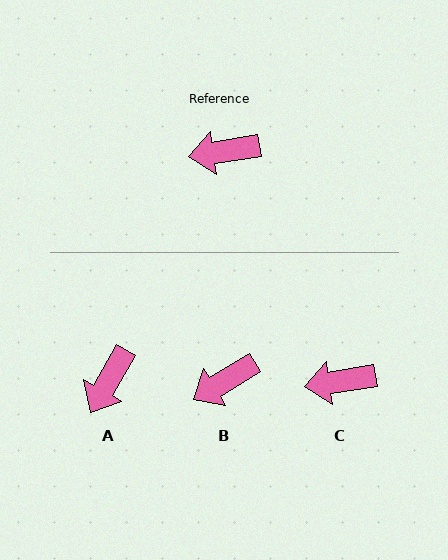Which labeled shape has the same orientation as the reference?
C.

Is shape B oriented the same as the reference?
No, it is off by about 22 degrees.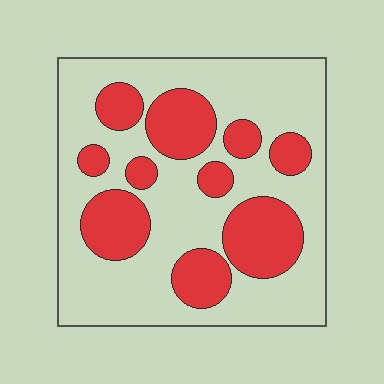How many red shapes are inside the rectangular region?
10.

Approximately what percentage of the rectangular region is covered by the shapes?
Approximately 30%.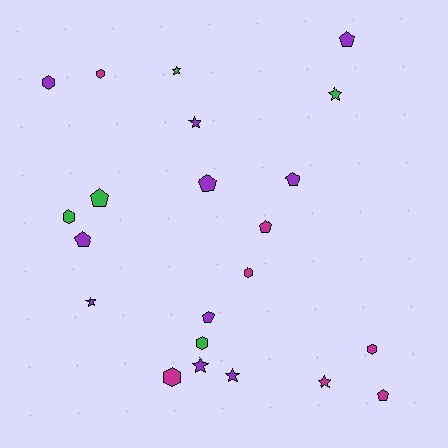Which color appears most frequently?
Purple, with 10 objects.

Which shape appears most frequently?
Pentagon, with 8 objects.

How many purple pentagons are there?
There are 5 purple pentagons.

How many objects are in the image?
There are 22 objects.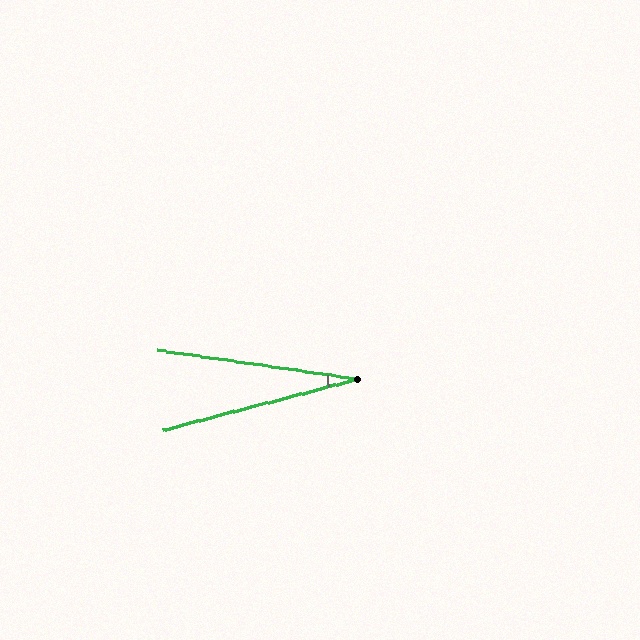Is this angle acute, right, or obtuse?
It is acute.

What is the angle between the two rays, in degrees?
Approximately 23 degrees.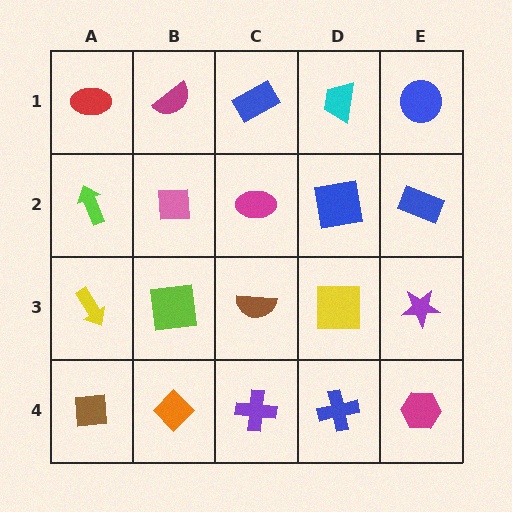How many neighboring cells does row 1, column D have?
3.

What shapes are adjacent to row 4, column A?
A yellow arrow (row 3, column A), an orange diamond (row 4, column B).